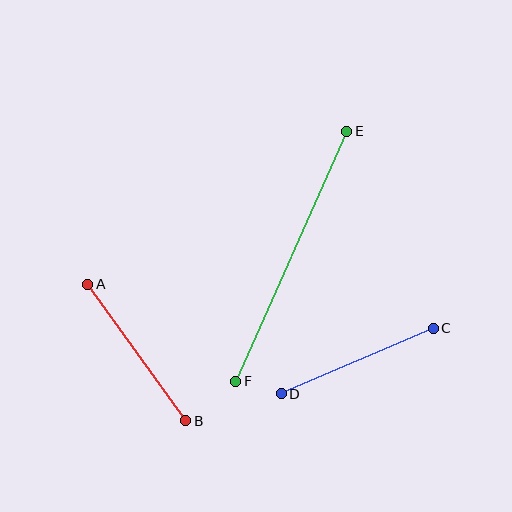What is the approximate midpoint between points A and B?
The midpoint is at approximately (137, 352) pixels.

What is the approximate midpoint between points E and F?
The midpoint is at approximately (291, 256) pixels.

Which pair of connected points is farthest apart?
Points E and F are farthest apart.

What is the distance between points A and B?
The distance is approximately 168 pixels.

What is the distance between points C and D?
The distance is approximately 165 pixels.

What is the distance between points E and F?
The distance is approximately 274 pixels.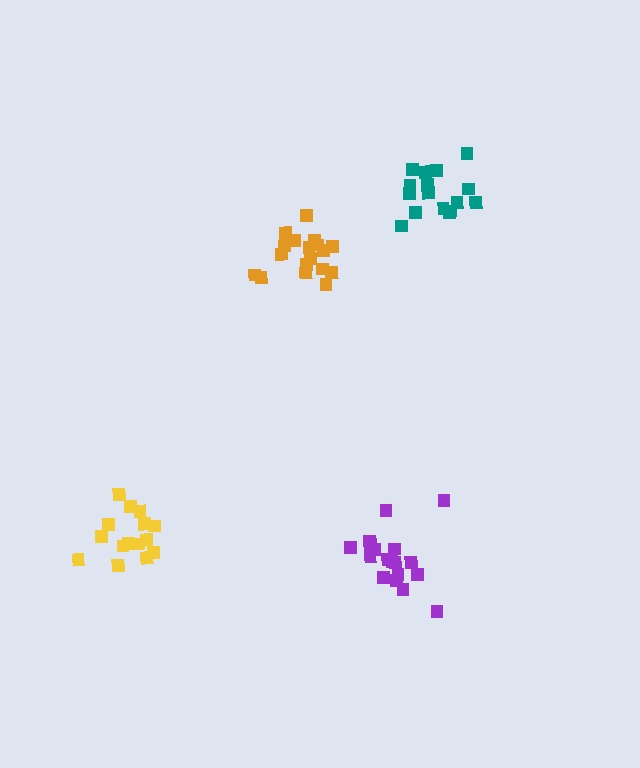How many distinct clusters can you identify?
There are 4 distinct clusters.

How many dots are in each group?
Group 1: 15 dots, Group 2: 16 dots, Group 3: 18 dots, Group 4: 18 dots (67 total).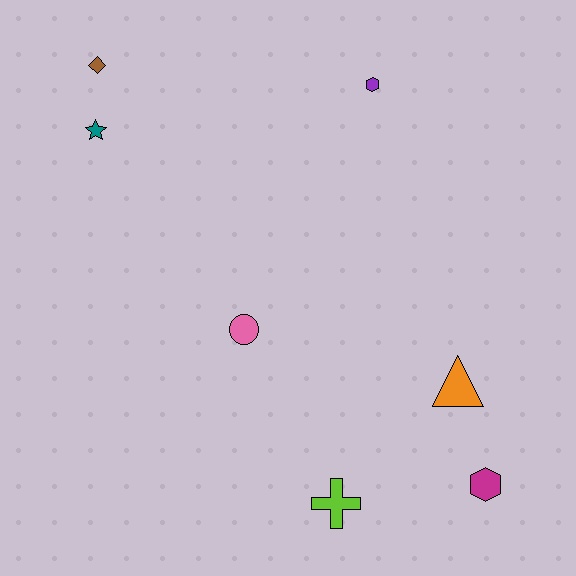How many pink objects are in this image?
There is 1 pink object.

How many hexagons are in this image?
There are 2 hexagons.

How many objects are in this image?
There are 7 objects.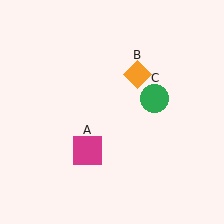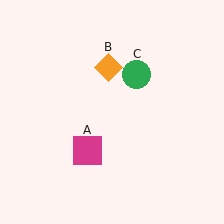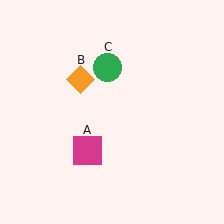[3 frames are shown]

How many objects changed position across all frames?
2 objects changed position: orange diamond (object B), green circle (object C).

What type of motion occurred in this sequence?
The orange diamond (object B), green circle (object C) rotated counterclockwise around the center of the scene.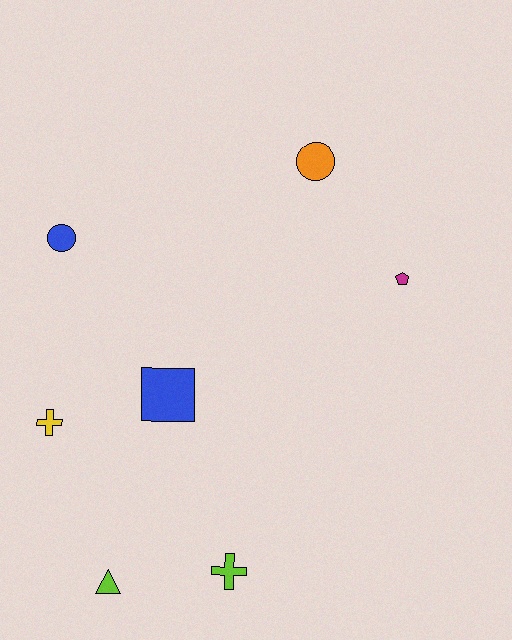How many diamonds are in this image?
There are no diamonds.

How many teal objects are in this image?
There are no teal objects.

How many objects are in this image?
There are 7 objects.